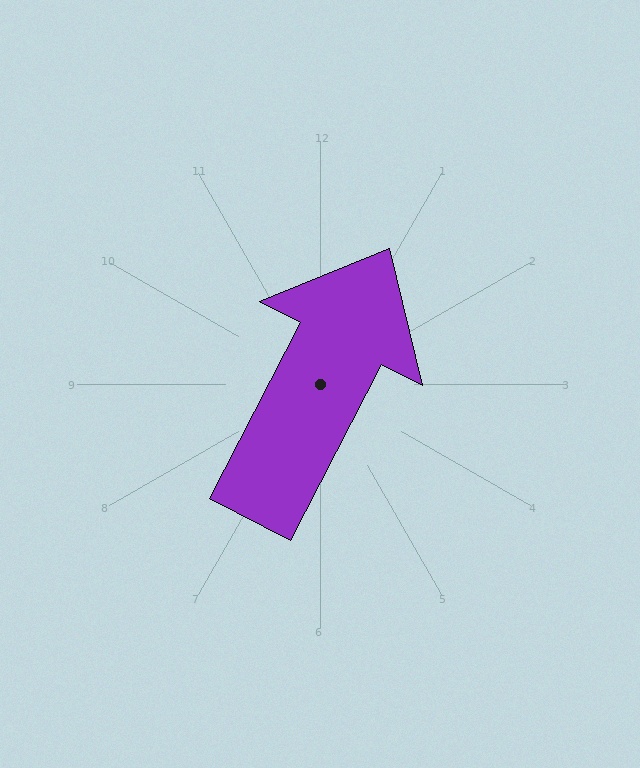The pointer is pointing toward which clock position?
Roughly 1 o'clock.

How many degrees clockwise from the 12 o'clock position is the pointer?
Approximately 27 degrees.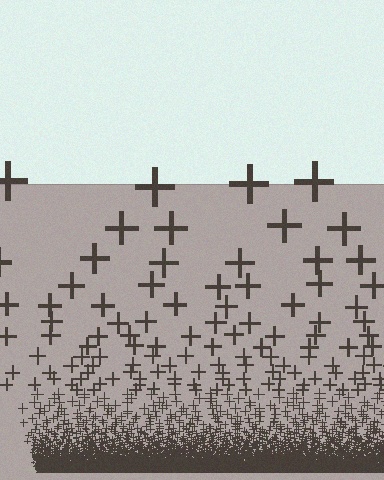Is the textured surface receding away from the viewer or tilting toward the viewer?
The surface appears to tilt toward the viewer. Texture elements get larger and sparser toward the top.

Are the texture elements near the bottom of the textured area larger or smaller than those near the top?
Smaller. The gradient is inverted — elements near the bottom are smaller and denser.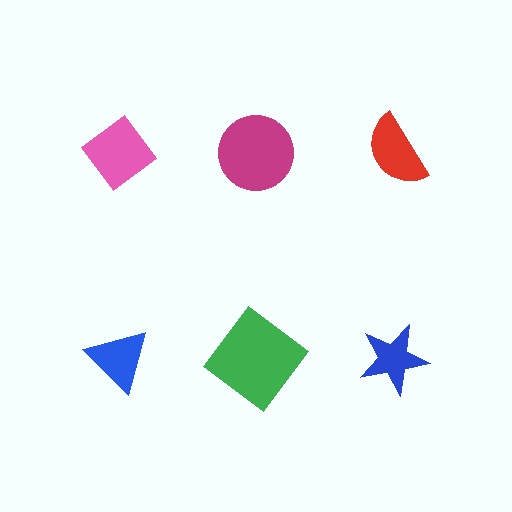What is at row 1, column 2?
A magenta circle.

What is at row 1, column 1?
A pink diamond.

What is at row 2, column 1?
A blue triangle.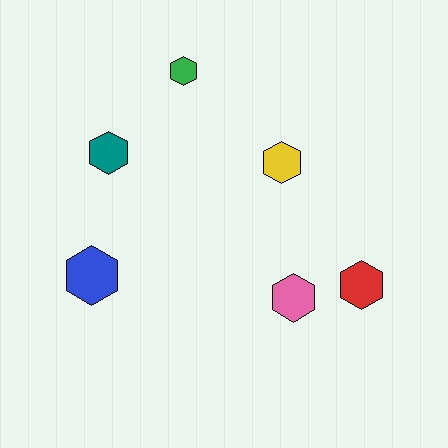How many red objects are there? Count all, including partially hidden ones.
There is 1 red object.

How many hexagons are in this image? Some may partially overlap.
There are 6 hexagons.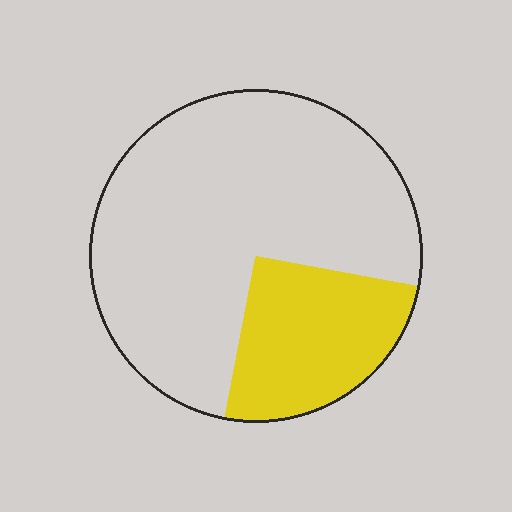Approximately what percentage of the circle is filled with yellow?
Approximately 25%.